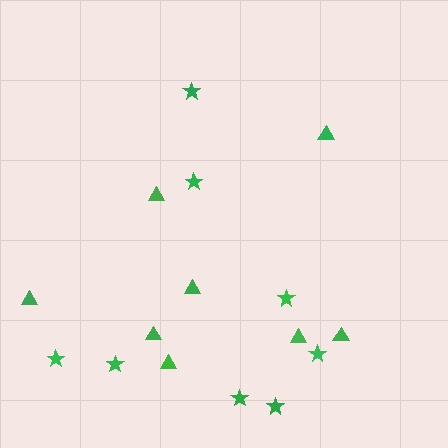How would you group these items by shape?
There are 2 groups: one group of stars (8) and one group of triangles (8).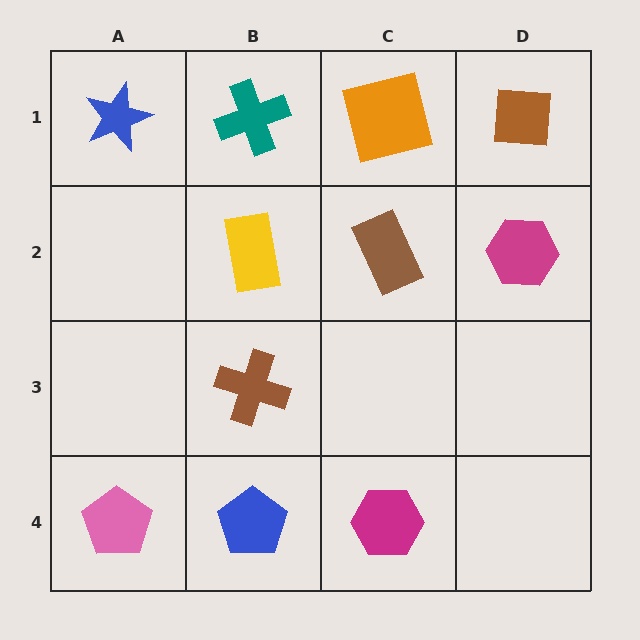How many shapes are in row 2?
3 shapes.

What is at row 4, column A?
A pink pentagon.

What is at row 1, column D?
A brown square.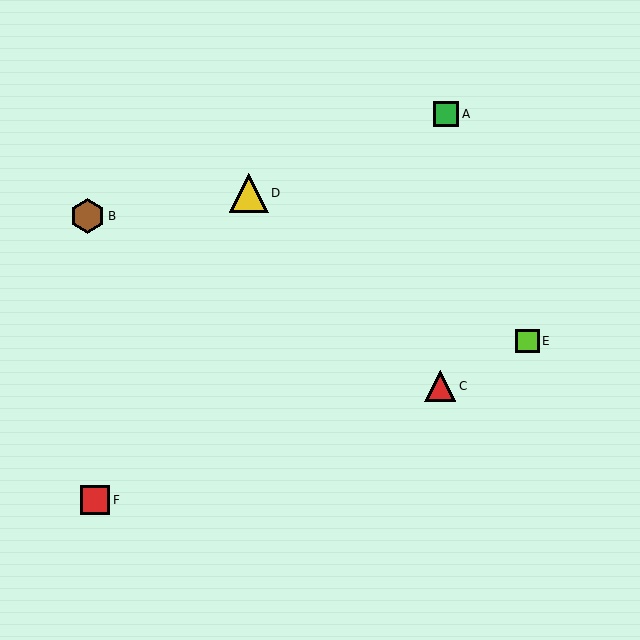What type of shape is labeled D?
Shape D is a yellow triangle.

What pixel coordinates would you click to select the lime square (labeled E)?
Click at (527, 341) to select the lime square E.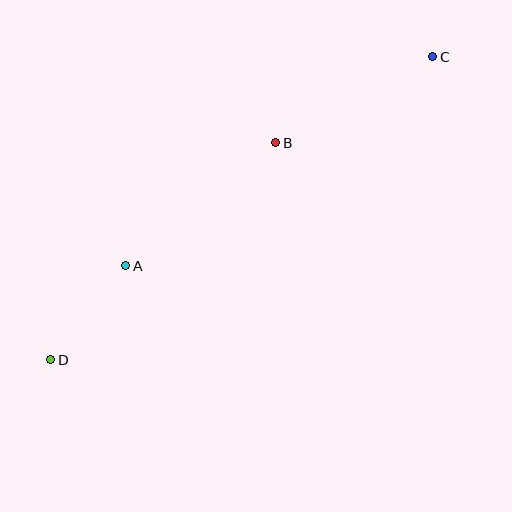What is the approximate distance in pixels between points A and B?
The distance between A and B is approximately 194 pixels.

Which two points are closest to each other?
Points A and D are closest to each other.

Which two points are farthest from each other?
Points C and D are farthest from each other.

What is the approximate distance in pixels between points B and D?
The distance between B and D is approximately 313 pixels.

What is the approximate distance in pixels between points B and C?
The distance between B and C is approximately 179 pixels.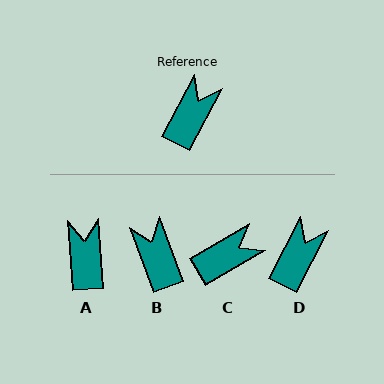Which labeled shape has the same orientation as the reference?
D.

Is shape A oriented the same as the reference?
No, it is off by about 32 degrees.